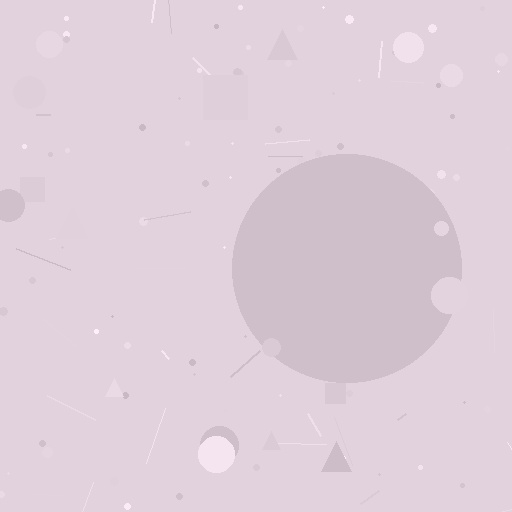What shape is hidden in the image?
A circle is hidden in the image.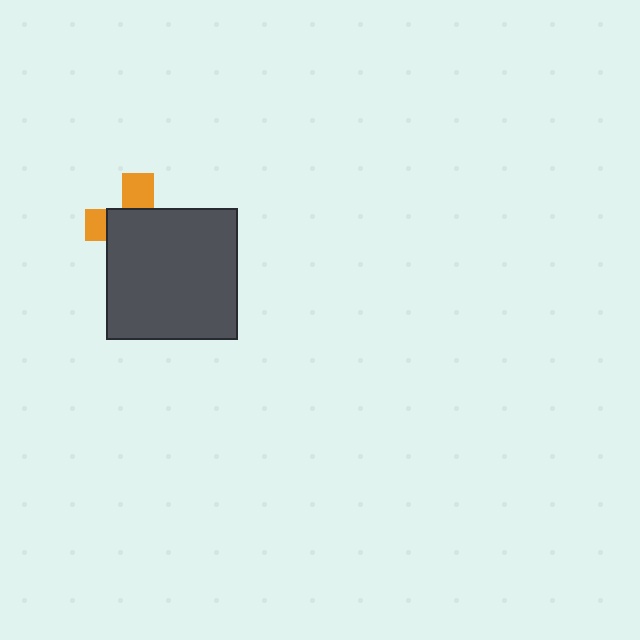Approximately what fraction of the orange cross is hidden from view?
Roughly 69% of the orange cross is hidden behind the dark gray square.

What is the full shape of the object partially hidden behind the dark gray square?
The partially hidden object is an orange cross.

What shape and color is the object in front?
The object in front is a dark gray square.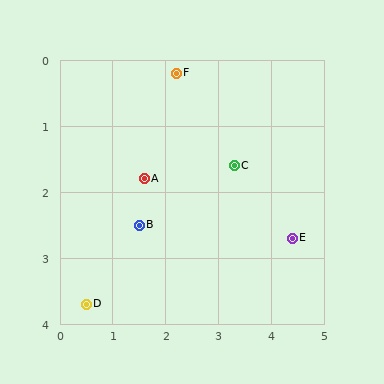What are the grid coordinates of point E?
Point E is at approximately (4.4, 2.7).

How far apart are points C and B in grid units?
Points C and B are about 2.0 grid units apart.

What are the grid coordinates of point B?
Point B is at approximately (1.5, 2.5).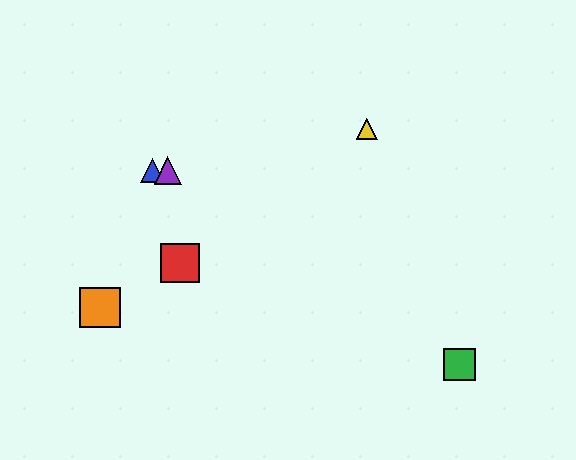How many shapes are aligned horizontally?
2 shapes (the blue triangle, the purple triangle) are aligned horizontally.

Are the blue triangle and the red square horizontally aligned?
No, the blue triangle is at y≈170 and the red square is at y≈263.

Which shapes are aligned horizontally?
The blue triangle, the purple triangle are aligned horizontally.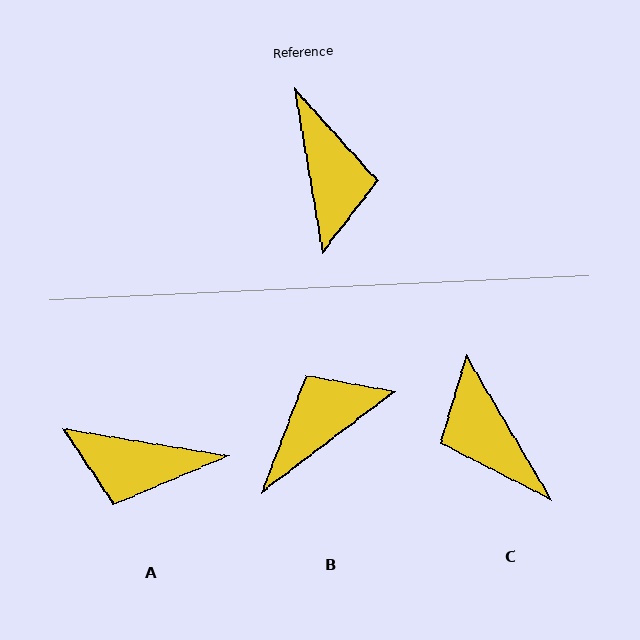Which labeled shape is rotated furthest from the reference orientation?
C, about 159 degrees away.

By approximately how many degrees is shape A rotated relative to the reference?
Approximately 109 degrees clockwise.